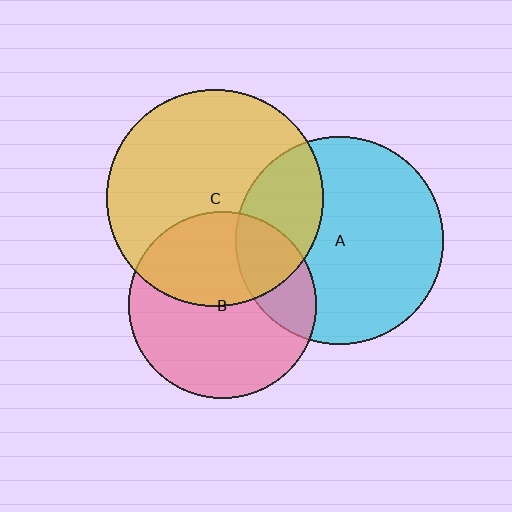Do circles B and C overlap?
Yes.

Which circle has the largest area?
Circle C (yellow).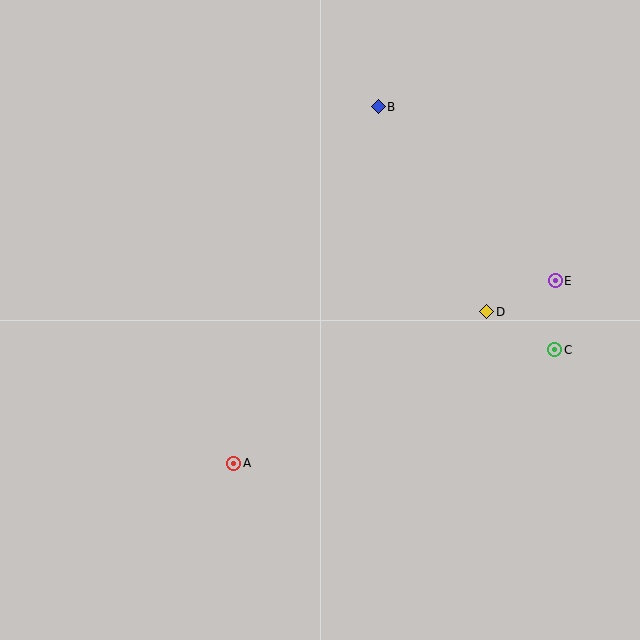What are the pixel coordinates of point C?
Point C is at (555, 350).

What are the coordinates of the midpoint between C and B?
The midpoint between C and B is at (467, 228).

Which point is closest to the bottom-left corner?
Point A is closest to the bottom-left corner.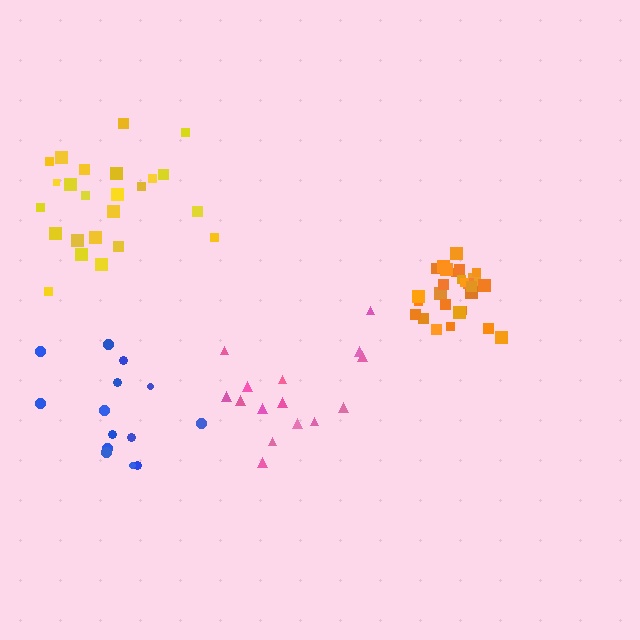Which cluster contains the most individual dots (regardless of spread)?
Orange (28).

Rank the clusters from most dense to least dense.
orange, blue, yellow, pink.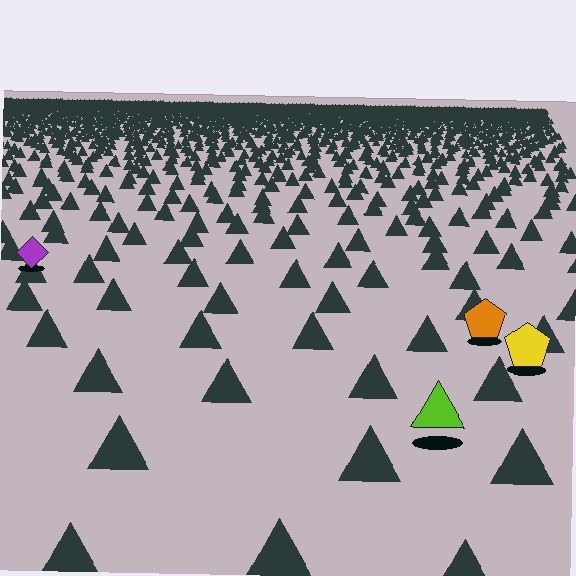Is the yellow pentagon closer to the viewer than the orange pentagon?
Yes. The yellow pentagon is closer — you can tell from the texture gradient: the ground texture is coarser near it.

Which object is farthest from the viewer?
The purple diamond is farthest from the viewer. It appears smaller and the ground texture around it is denser.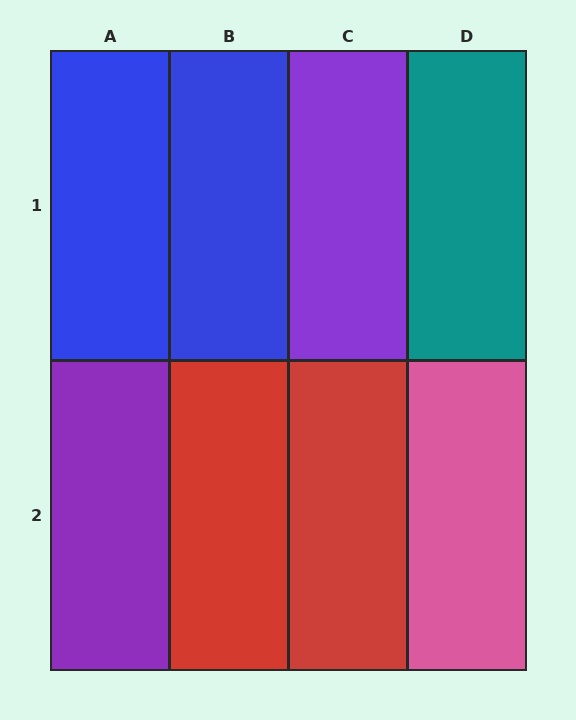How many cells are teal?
1 cell is teal.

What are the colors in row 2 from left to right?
Purple, red, red, pink.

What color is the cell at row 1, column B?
Blue.